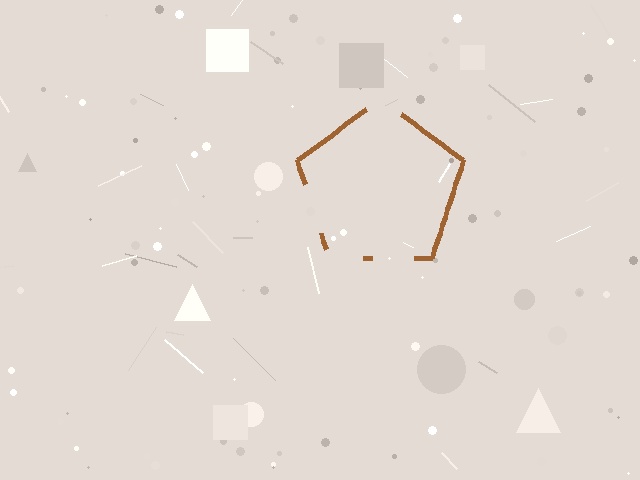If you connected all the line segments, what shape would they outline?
They would outline a pentagon.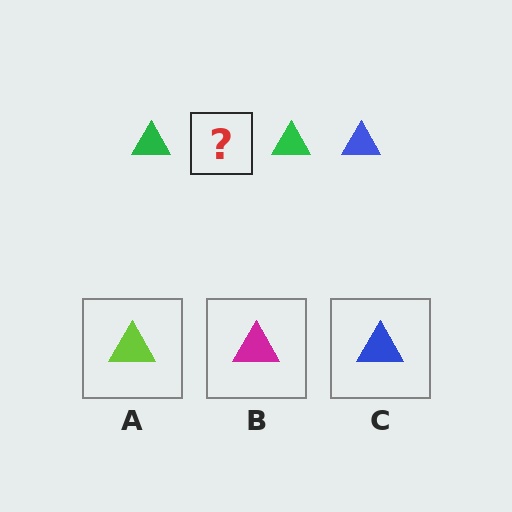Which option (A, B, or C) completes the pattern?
C.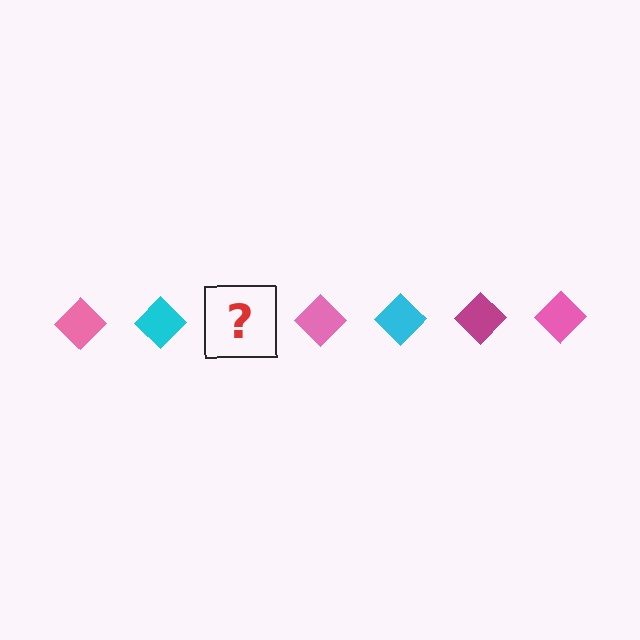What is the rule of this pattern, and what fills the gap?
The rule is that the pattern cycles through pink, cyan, magenta diamonds. The gap should be filled with a magenta diamond.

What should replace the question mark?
The question mark should be replaced with a magenta diamond.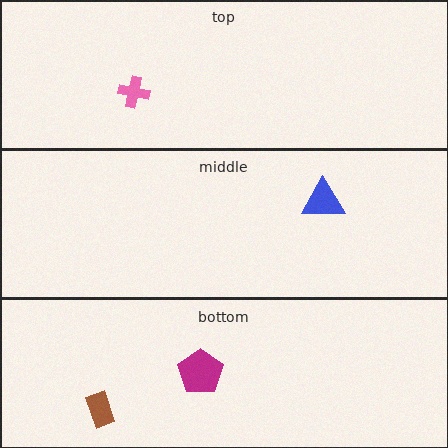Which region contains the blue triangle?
The middle region.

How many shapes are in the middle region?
1.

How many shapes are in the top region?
1.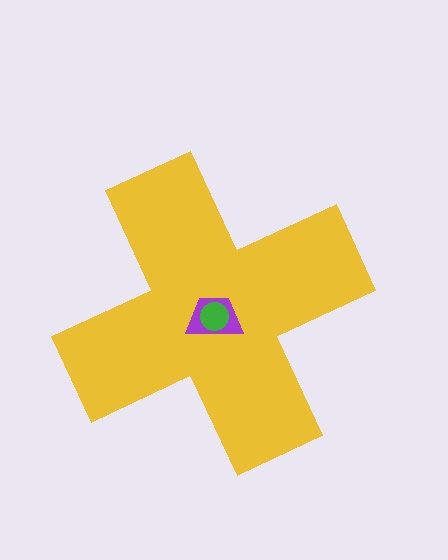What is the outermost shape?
The yellow cross.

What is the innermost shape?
The green circle.